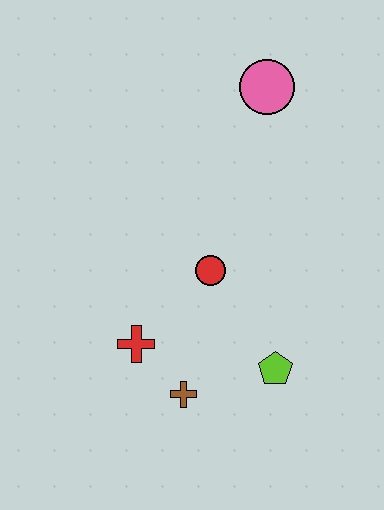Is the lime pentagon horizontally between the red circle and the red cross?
No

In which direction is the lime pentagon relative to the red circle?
The lime pentagon is below the red circle.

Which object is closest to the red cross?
The brown cross is closest to the red cross.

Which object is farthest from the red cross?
The pink circle is farthest from the red cross.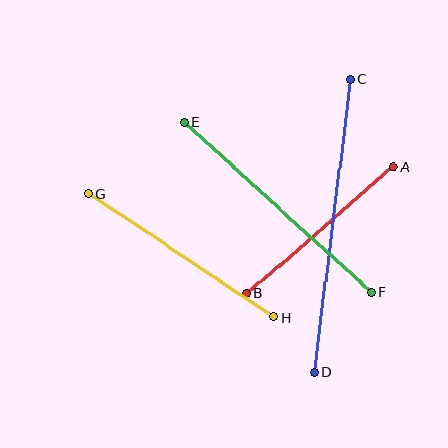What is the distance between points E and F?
The distance is approximately 254 pixels.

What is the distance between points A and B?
The distance is approximately 194 pixels.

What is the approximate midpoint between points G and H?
The midpoint is at approximately (181, 255) pixels.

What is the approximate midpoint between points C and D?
The midpoint is at approximately (332, 226) pixels.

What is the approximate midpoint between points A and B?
The midpoint is at approximately (320, 230) pixels.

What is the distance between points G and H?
The distance is approximately 223 pixels.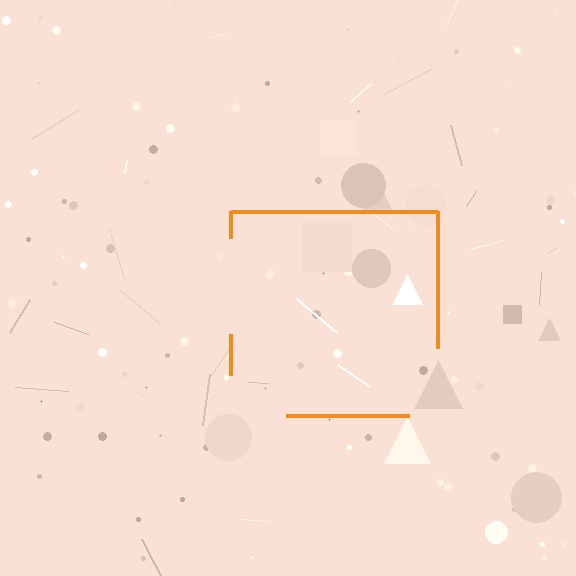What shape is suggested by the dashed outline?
The dashed outline suggests a square.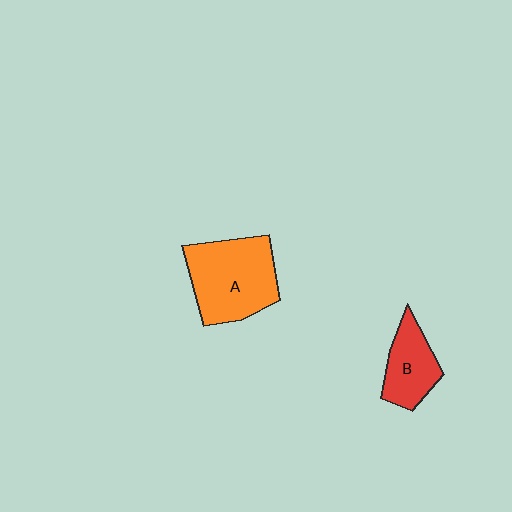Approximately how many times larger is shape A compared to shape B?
Approximately 1.8 times.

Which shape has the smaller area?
Shape B (red).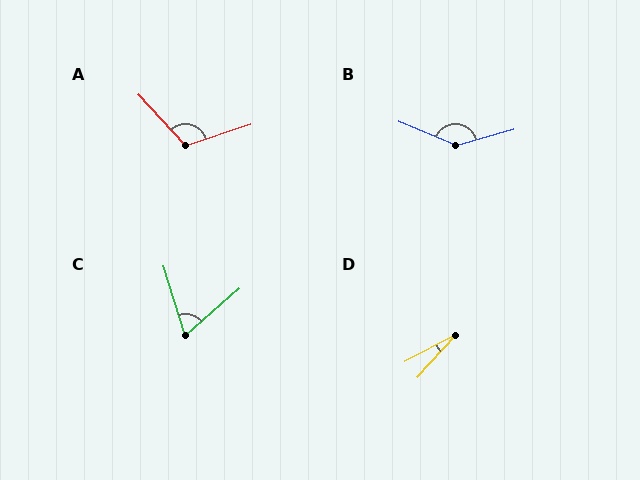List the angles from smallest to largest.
D (21°), C (66°), A (114°), B (141°).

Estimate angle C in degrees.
Approximately 66 degrees.